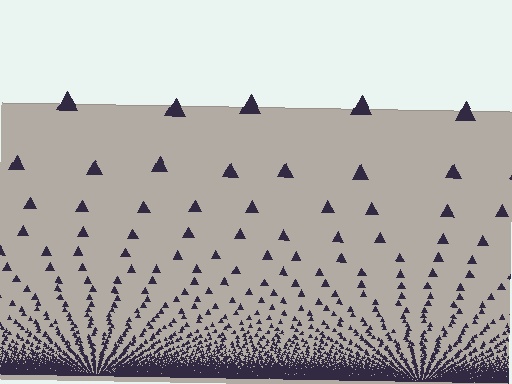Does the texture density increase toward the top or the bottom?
Density increases toward the bottom.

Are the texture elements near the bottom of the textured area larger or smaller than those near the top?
Smaller. The gradient is inverted — elements near the bottom are smaller and denser.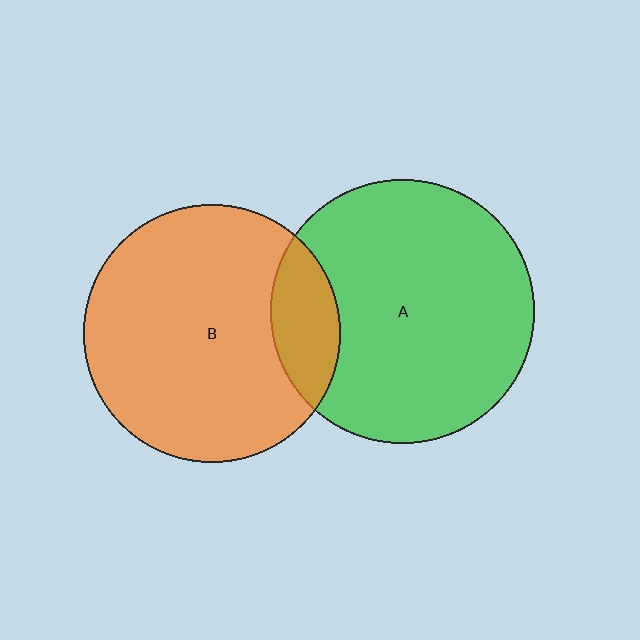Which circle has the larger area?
Circle A (green).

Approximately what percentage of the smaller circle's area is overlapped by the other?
Approximately 15%.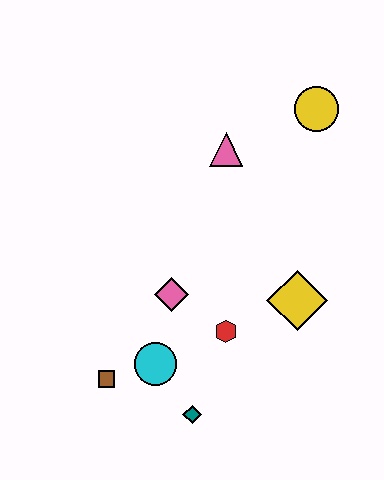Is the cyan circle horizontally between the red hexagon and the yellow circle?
No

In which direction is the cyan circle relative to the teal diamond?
The cyan circle is above the teal diamond.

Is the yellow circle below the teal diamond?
No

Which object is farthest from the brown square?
The yellow circle is farthest from the brown square.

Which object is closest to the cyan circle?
The brown square is closest to the cyan circle.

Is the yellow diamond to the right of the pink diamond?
Yes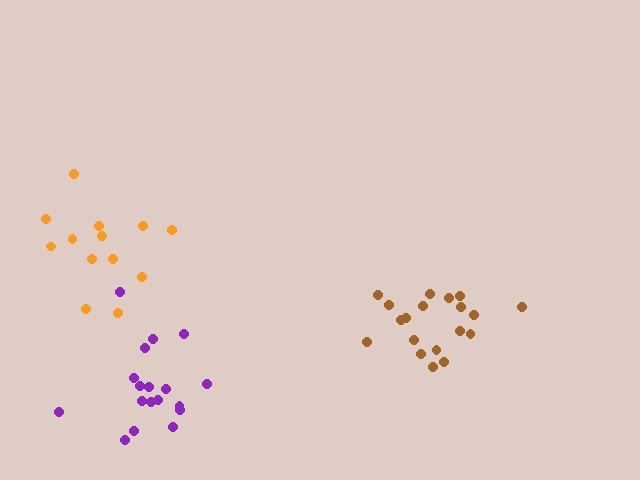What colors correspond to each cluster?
The clusters are colored: purple, brown, orange.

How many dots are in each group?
Group 1: 18 dots, Group 2: 19 dots, Group 3: 13 dots (50 total).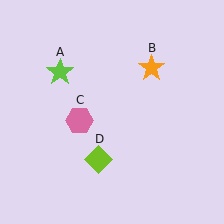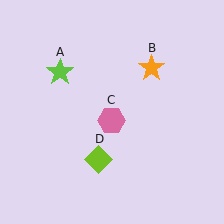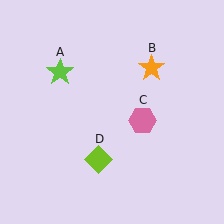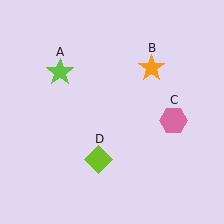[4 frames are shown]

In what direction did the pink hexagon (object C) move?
The pink hexagon (object C) moved right.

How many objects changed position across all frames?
1 object changed position: pink hexagon (object C).